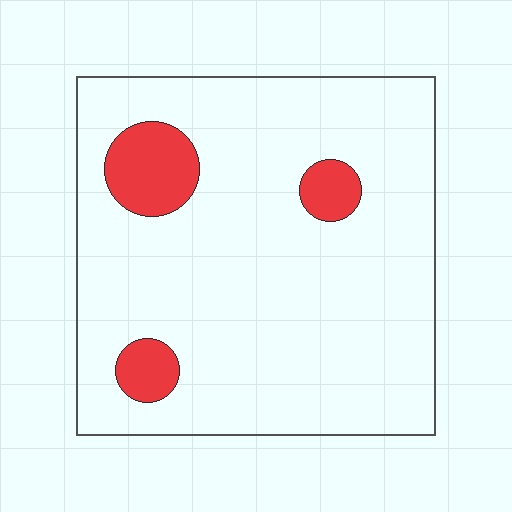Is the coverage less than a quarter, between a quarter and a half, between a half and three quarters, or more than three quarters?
Less than a quarter.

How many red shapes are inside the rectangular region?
3.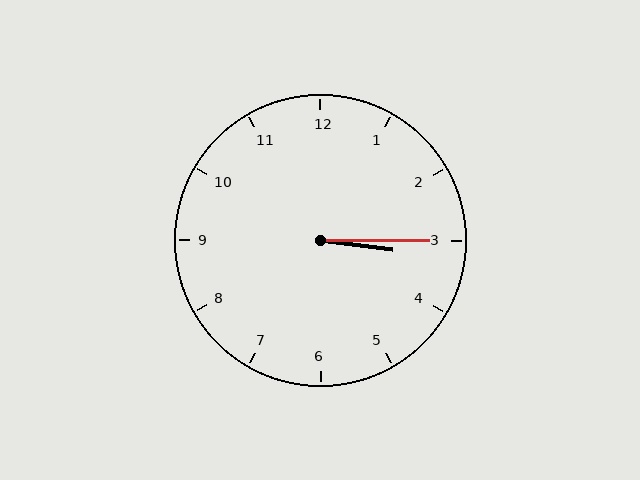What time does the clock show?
3:15.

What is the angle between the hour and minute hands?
Approximately 8 degrees.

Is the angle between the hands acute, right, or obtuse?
It is acute.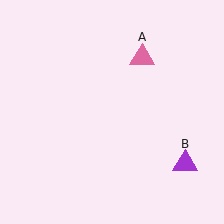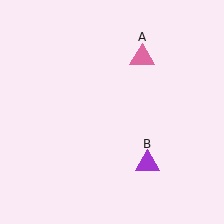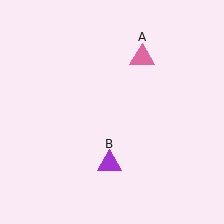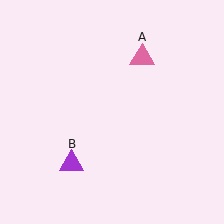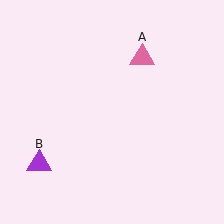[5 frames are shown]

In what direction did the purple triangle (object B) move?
The purple triangle (object B) moved left.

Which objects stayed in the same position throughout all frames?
Pink triangle (object A) remained stationary.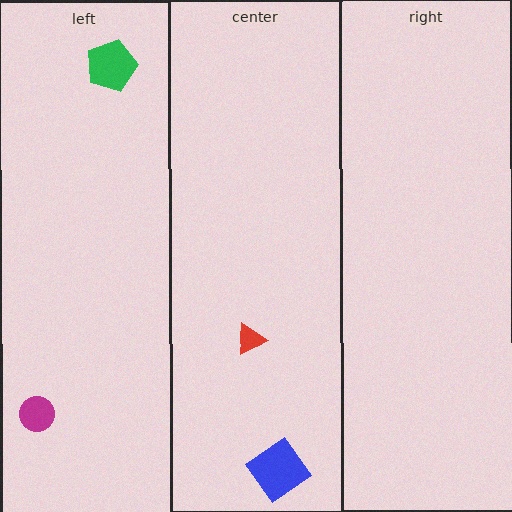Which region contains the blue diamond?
The center region.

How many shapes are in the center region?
2.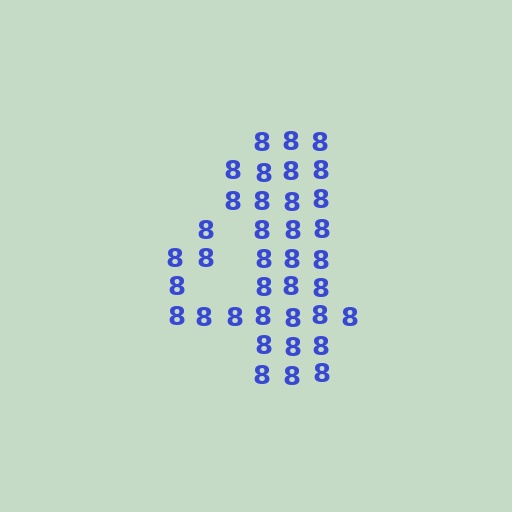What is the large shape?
The large shape is the digit 4.